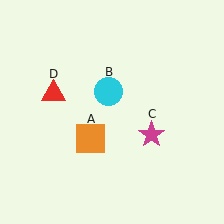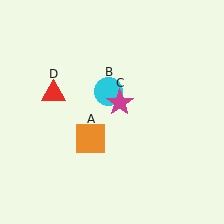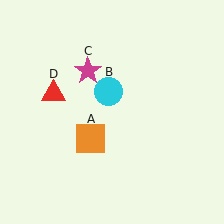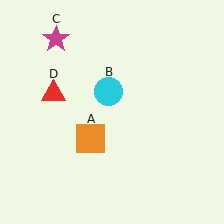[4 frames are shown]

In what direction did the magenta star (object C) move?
The magenta star (object C) moved up and to the left.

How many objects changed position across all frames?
1 object changed position: magenta star (object C).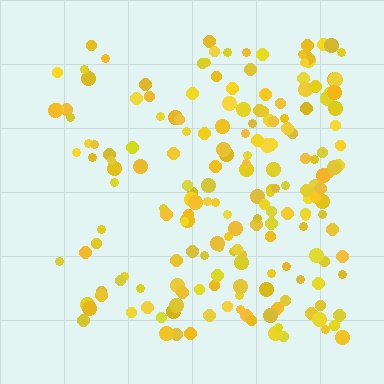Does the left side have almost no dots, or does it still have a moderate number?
Still a moderate number, just noticeably fewer than the right.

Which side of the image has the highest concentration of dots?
The right.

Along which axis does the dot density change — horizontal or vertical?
Horizontal.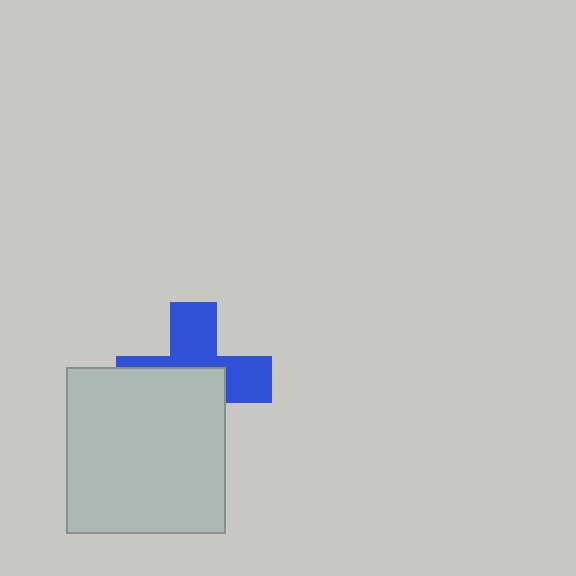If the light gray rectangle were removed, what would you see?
You would see the complete blue cross.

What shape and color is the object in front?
The object in front is a light gray rectangle.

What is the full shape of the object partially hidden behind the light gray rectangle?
The partially hidden object is a blue cross.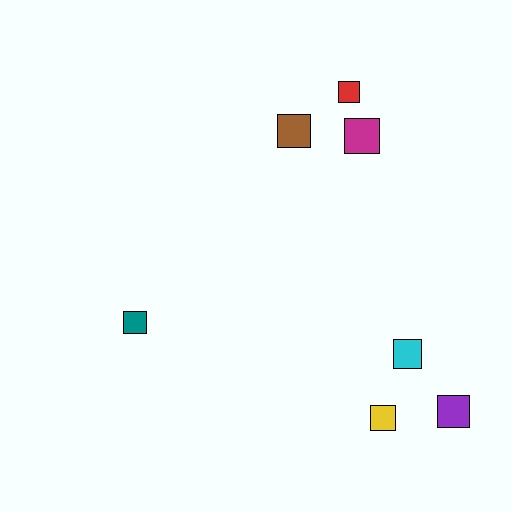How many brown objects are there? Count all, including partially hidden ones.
There is 1 brown object.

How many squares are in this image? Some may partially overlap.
There are 7 squares.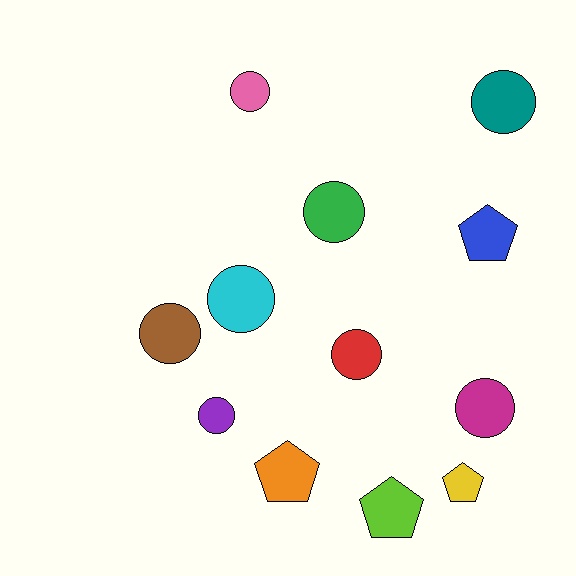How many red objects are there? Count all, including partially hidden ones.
There is 1 red object.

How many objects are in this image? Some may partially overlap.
There are 12 objects.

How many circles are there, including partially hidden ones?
There are 8 circles.